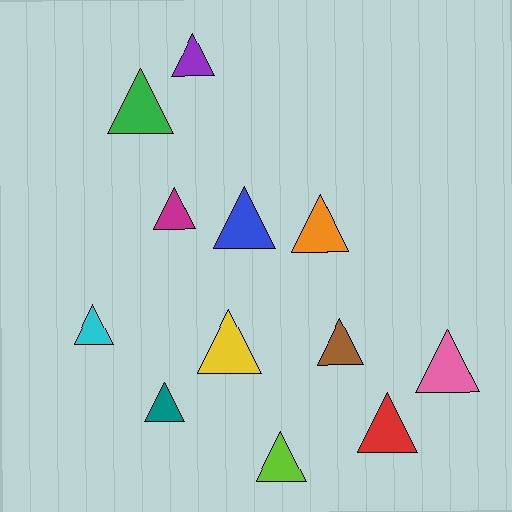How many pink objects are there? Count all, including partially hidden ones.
There is 1 pink object.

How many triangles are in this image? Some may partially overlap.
There are 12 triangles.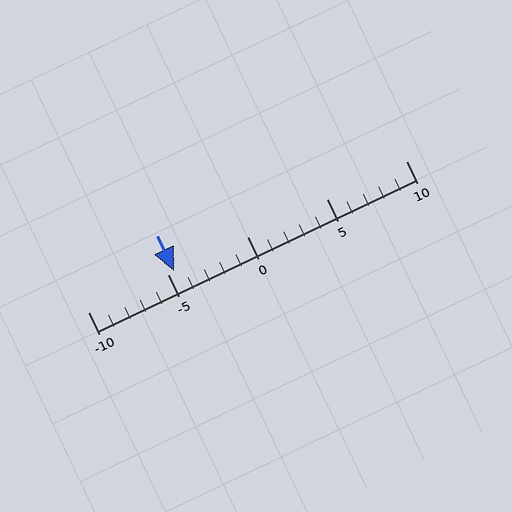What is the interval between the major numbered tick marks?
The major tick marks are spaced 5 units apart.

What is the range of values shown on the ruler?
The ruler shows values from -10 to 10.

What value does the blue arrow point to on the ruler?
The blue arrow points to approximately -5.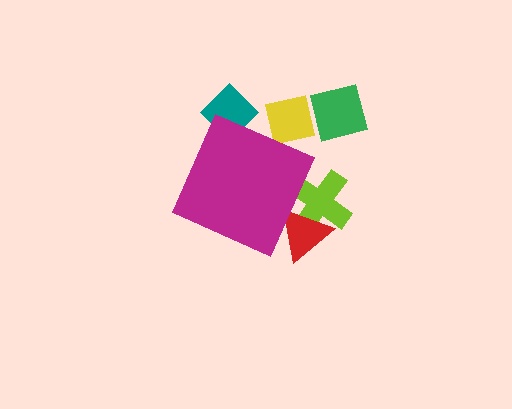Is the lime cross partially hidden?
Yes, the lime cross is partially hidden behind the magenta diamond.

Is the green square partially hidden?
No, the green square is fully visible.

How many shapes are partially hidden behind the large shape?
4 shapes are partially hidden.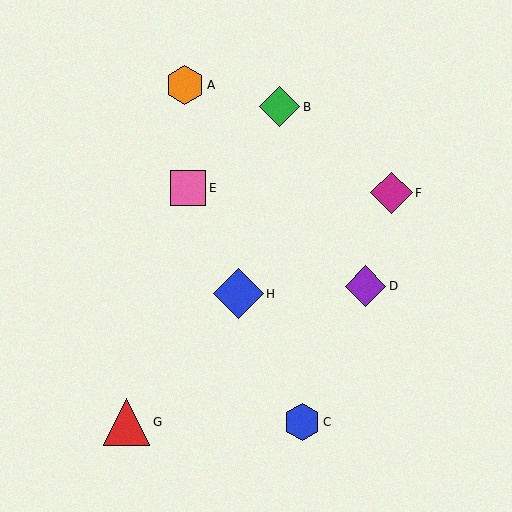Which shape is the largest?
The blue diamond (labeled H) is the largest.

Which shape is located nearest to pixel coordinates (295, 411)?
The blue hexagon (labeled C) at (302, 422) is nearest to that location.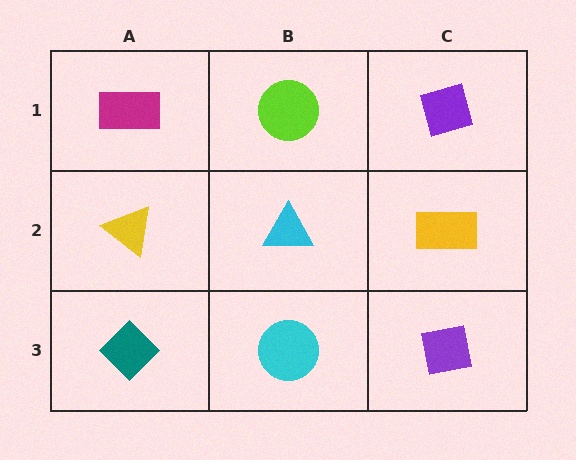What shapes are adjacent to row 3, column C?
A yellow rectangle (row 2, column C), a cyan circle (row 3, column B).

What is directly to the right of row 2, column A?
A cyan triangle.